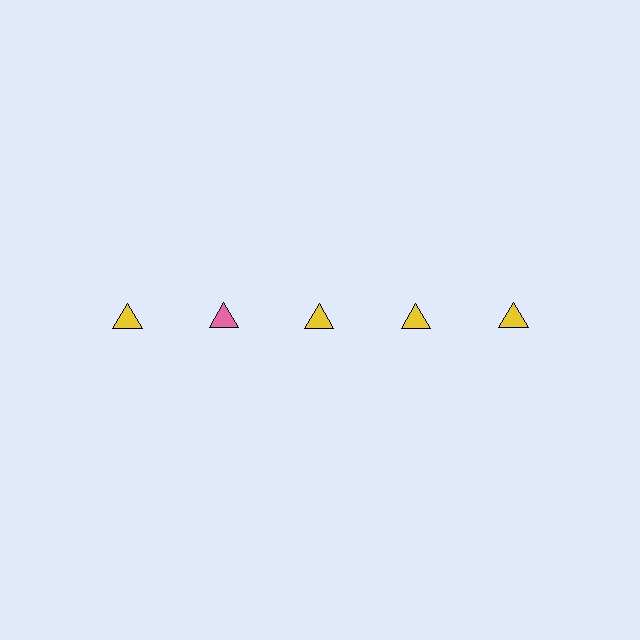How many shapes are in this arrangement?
There are 5 shapes arranged in a grid pattern.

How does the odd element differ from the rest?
It has a different color: pink instead of yellow.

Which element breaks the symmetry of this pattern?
The pink triangle in the top row, second from left column breaks the symmetry. All other shapes are yellow triangles.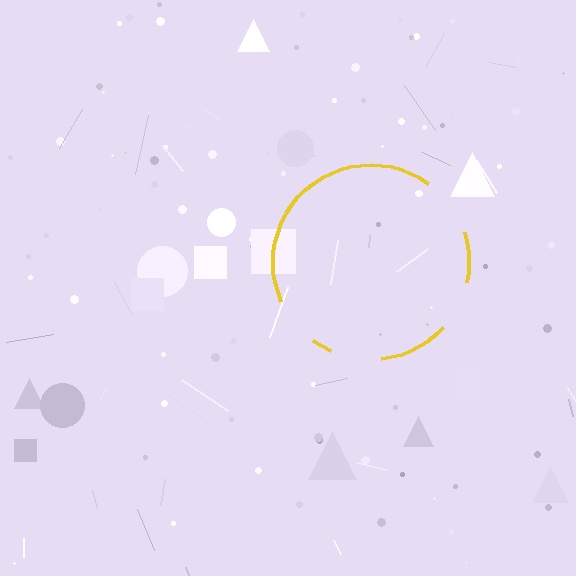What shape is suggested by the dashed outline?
The dashed outline suggests a circle.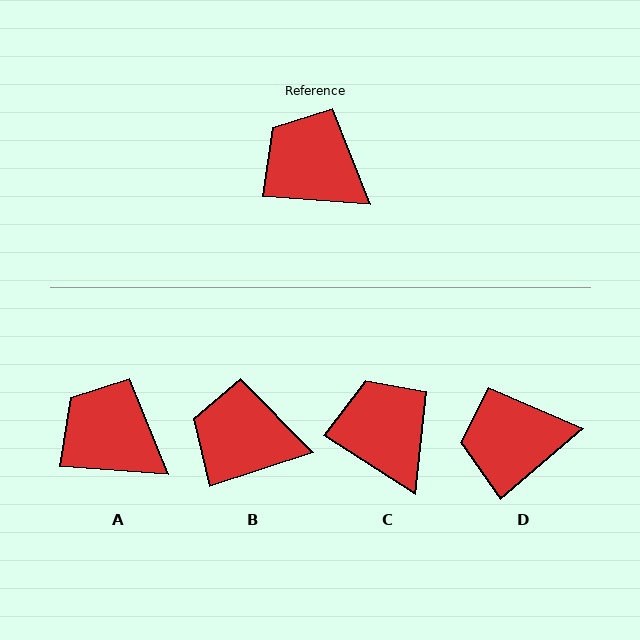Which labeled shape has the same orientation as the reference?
A.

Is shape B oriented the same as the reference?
No, it is off by about 23 degrees.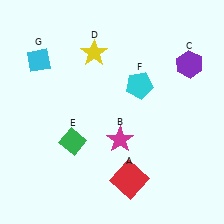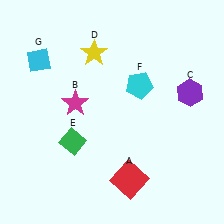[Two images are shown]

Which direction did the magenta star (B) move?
The magenta star (B) moved left.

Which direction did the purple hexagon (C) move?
The purple hexagon (C) moved down.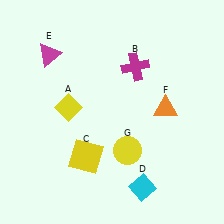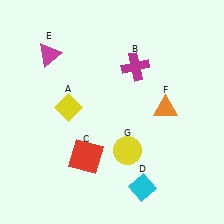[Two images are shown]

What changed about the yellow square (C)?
In Image 1, C is yellow. In Image 2, it changed to red.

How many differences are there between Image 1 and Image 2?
There is 1 difference between the two images.